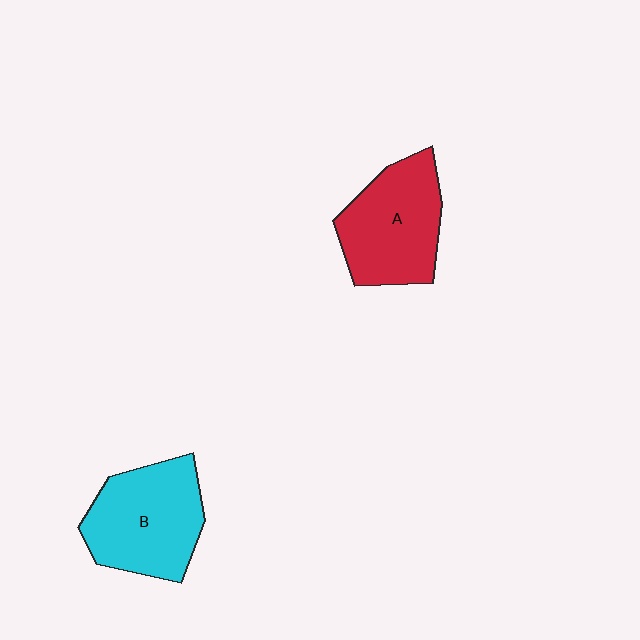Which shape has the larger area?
Shape B (cyan).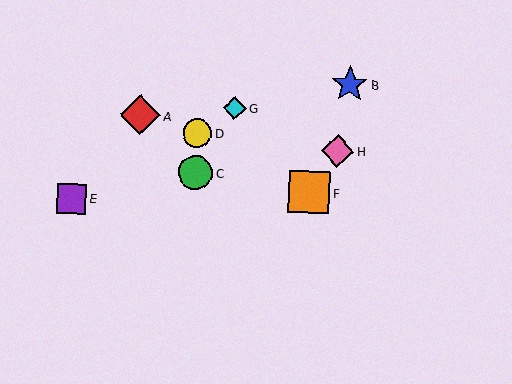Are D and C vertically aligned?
Yes, both are at x≈197.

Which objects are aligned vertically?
Objects C, D are aligned vertically.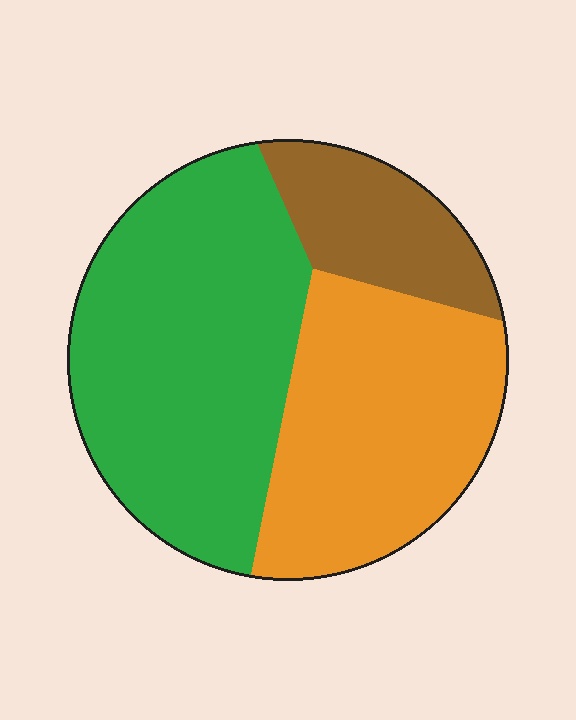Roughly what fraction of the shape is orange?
Orange takes up about three eighths (3/8) of the shape.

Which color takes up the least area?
Brown, at roughly 15%.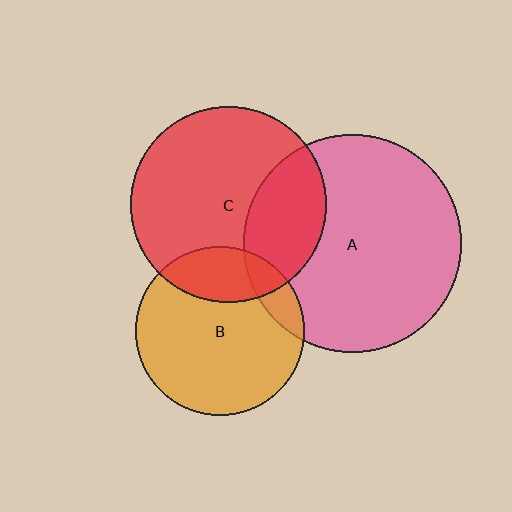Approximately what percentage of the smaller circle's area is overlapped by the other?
Approximately 30%.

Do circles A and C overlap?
Yes.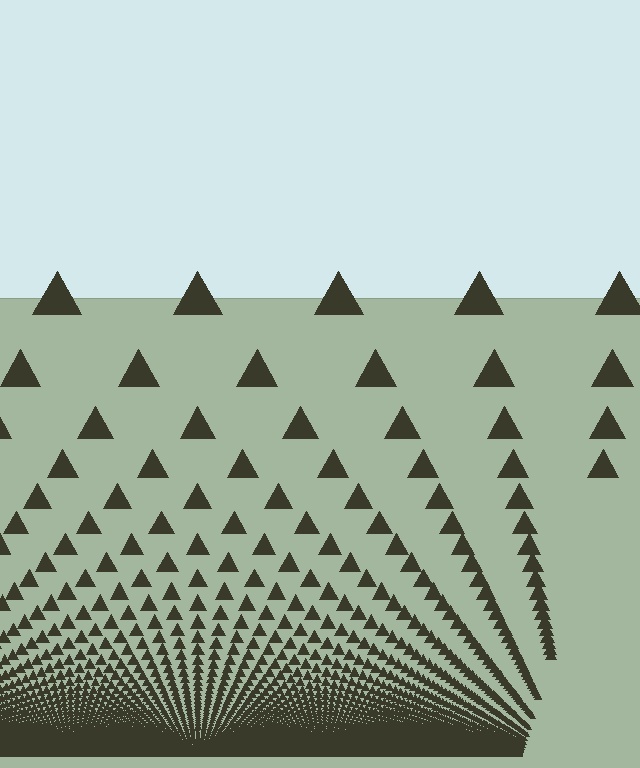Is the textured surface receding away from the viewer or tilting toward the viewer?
The surface appears to tilt toward the viewer. Texture elements get larger and sparser toward the top.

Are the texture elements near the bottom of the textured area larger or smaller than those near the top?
Smaller. The gradient is inverted — elements near the bottom are smaller and denser.